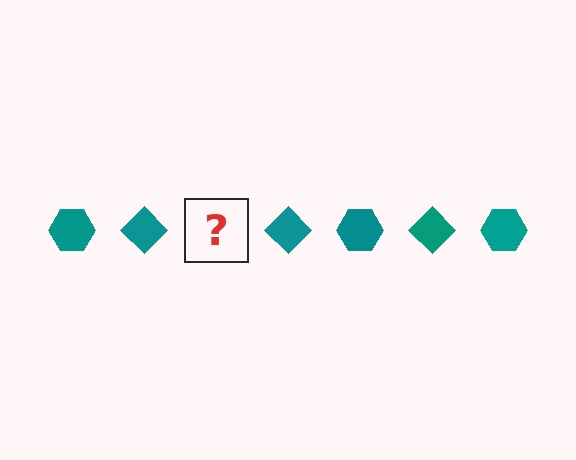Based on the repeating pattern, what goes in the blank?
The blank should be a teal hexagon.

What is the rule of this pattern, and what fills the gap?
The rule is that the pattern cycles through hexagon, diamond shapes in teal. The gap should be filled with a teal hexagon.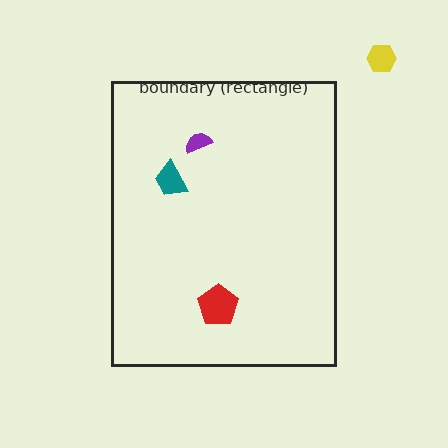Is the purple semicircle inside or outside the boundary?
Inside.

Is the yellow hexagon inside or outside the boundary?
Outside.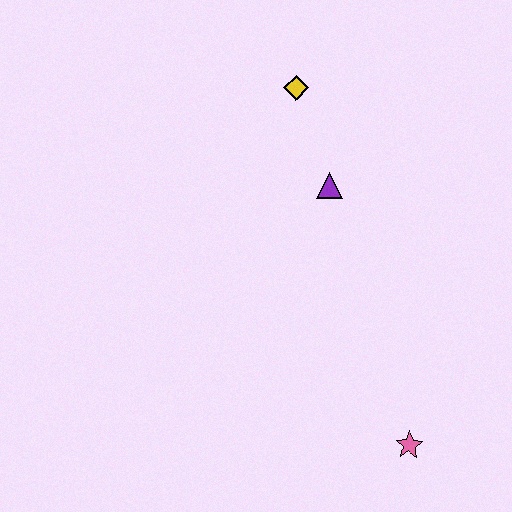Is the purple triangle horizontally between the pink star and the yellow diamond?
Yes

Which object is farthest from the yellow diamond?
The pink star is farthest from the yellow diamond.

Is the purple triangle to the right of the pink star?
No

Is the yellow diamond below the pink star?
No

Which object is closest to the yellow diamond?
The purple triangle is closest to the yellow diamond.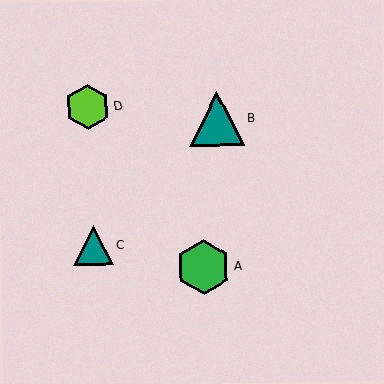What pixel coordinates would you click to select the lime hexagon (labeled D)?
Click at (88, 107) to select the lime hexagon D.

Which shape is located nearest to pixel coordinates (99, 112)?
The lime hexagon (labeled D) at (88, 107) is nearest to that location.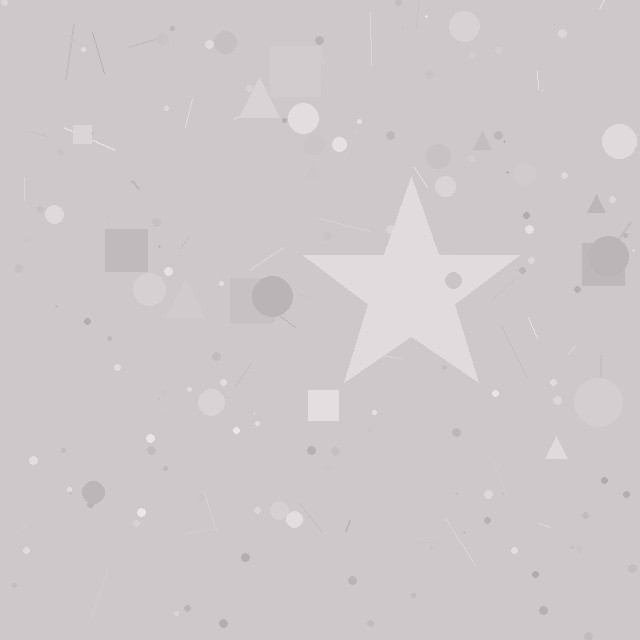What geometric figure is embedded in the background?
A star is embedded in the background.